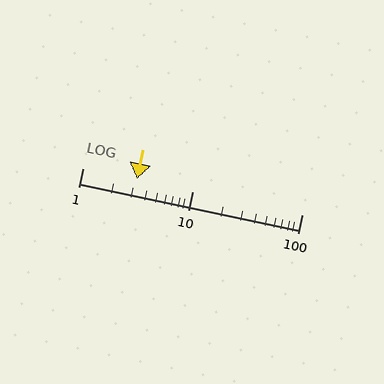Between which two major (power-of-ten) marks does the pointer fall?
The pointer is between 1 and 10.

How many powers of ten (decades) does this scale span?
The scale spans 2 decades, from 1 to 100.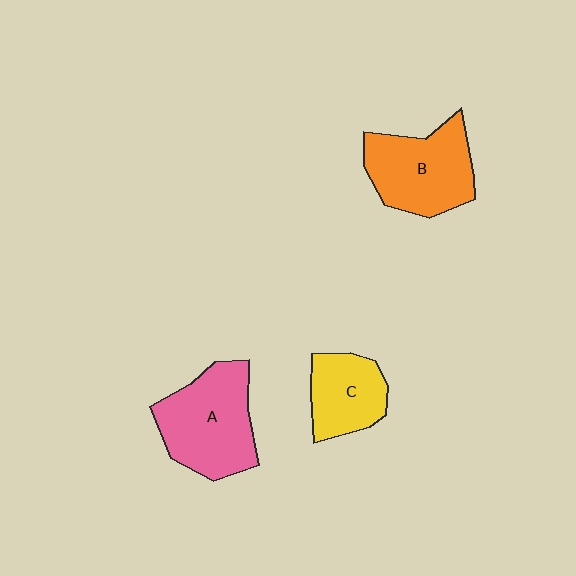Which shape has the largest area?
Shape A (pink).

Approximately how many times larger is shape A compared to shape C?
Approximately 1.5 times.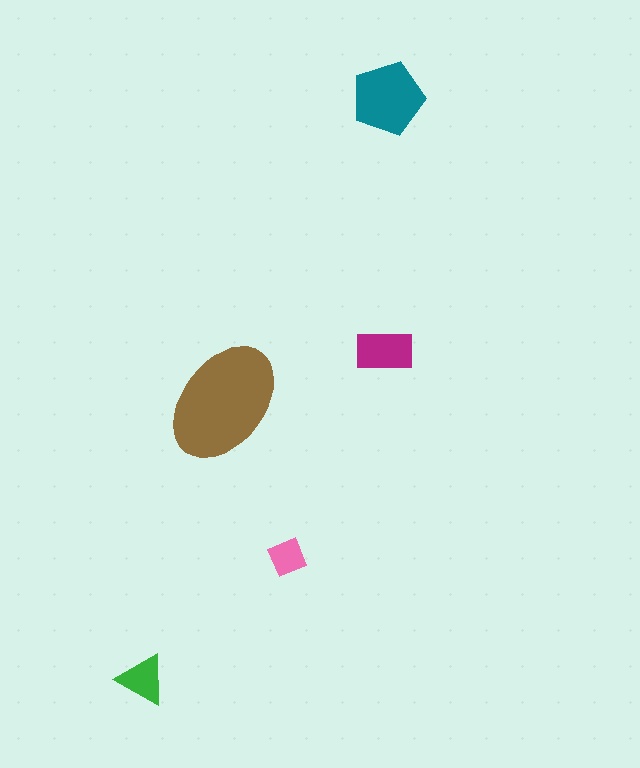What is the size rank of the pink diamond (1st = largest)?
5th.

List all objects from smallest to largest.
The pink diamond, the green triangle, the magenta rectangle, the teal pentagon, the brown ellipse.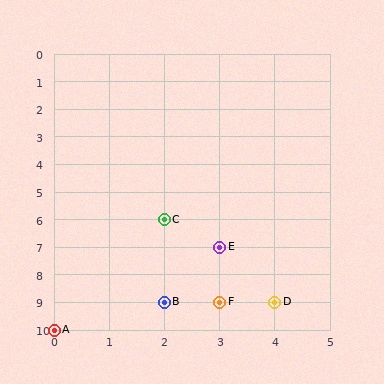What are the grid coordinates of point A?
Point A is at grid coordinates (0, 10).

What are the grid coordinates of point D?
Point D is at grid coordinates (4, 9).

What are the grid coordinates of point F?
Point F is at grid coordinates (3, 9).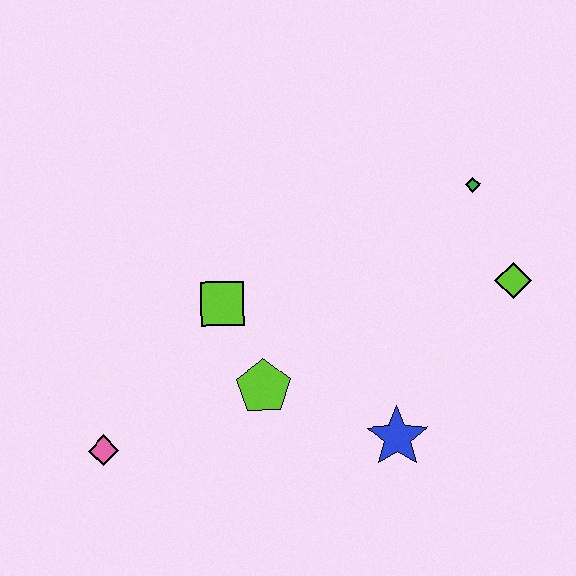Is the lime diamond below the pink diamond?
No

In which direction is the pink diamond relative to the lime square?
The pink diamond is below the lime square.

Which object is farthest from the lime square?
The lime diamond is farthest from the lime square.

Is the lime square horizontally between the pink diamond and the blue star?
Yes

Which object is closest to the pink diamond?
The lime pentagon is closest to the pink diamond.